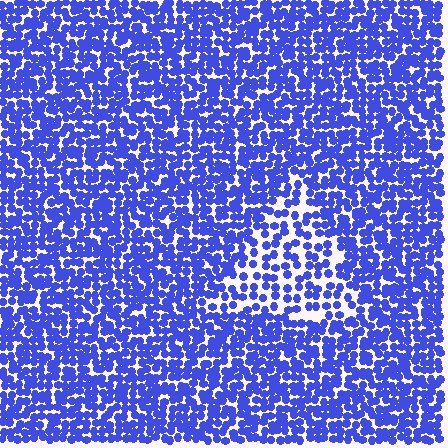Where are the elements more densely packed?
The elements are more densely packed outside the triangle boundary.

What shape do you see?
I see a triangle.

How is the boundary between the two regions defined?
The boundary is defined by a change in element density (approximately 1.9x ratio). All elements are the same color, size, and shape.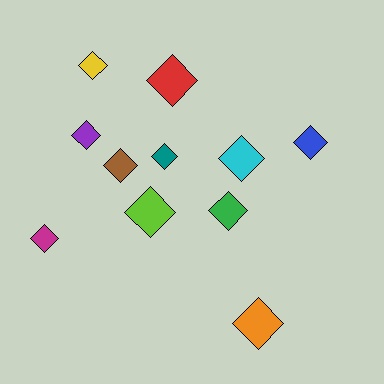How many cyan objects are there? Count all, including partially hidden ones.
There is 1 cyan object.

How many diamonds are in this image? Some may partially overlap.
There are 11 diamonds.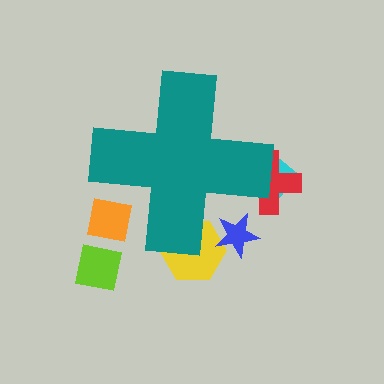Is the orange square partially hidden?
Yes, the orange square is partially hidden behind the teal cross.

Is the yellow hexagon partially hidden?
Yes, the yellow hexagon is partially hidden behind the teal cross.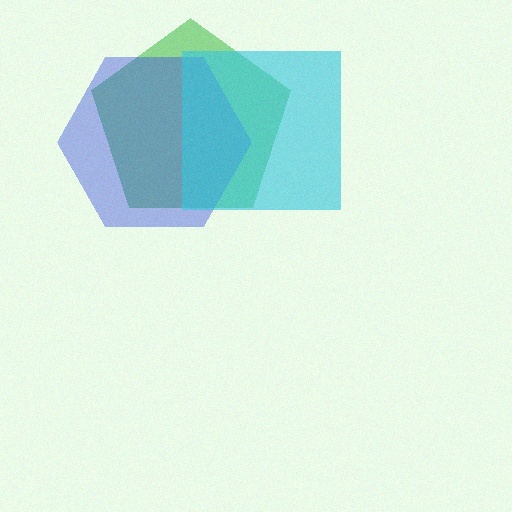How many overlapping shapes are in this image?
There are 3 overlapping shapes in the image.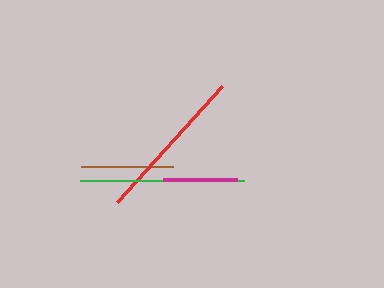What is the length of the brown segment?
The brown segment is approximately 91 pixels long.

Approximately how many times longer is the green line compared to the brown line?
The green line is approximately 1.8 times the length of the brown line.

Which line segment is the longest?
The green line is the longest at approximately 164 pixels.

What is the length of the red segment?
The red segment is approximately 157 pixels long.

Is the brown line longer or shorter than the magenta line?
The brown line is longer than the magenta line.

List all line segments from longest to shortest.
From longest to shortest: green, red, brown, magenta.